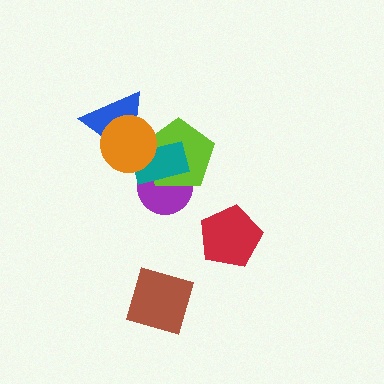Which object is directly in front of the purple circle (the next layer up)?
The lime pentagon is directly in front of the purple circle.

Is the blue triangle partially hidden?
Yes, it is partially covered by another shape.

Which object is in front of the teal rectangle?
The orange circle is in front of the teal rectangle.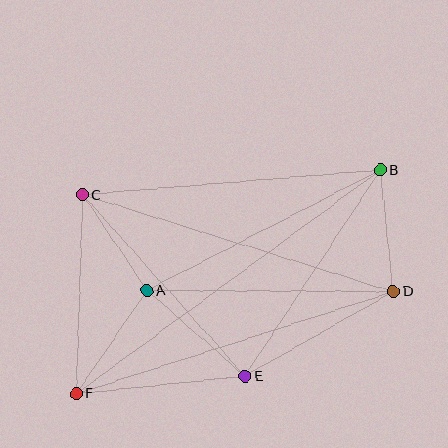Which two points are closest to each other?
Points A and C are closest to each other.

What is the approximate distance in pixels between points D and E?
The distance between D and E is approximately 171 pixels.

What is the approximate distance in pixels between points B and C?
The distance between B and C is approximately 299 pixels.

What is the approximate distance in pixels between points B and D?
The distance between B and D is approximately 122 pixels.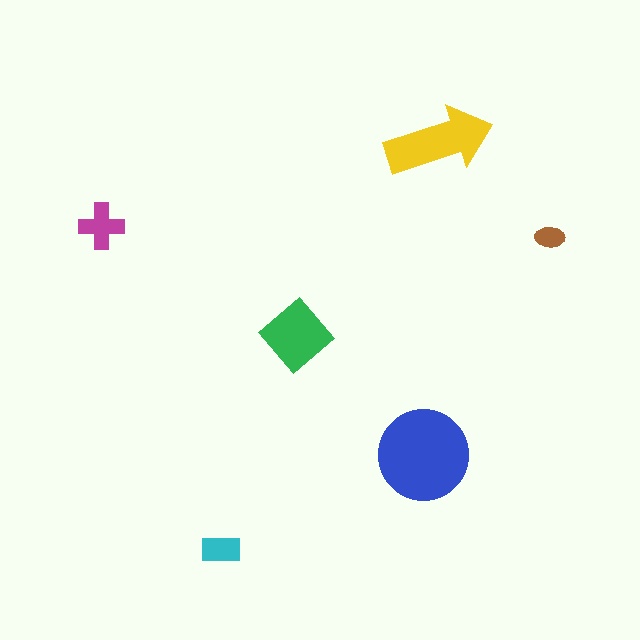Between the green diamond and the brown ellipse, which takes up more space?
The green diamond.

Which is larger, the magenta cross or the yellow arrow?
The yellow arrow.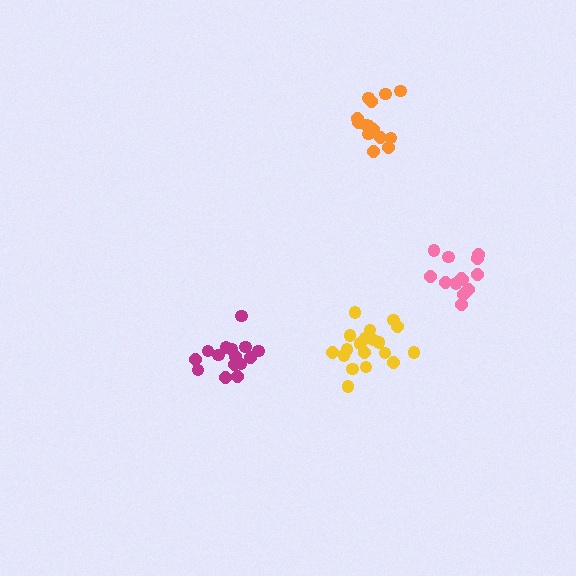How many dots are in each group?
Group 1: 15 dots, Group 2: 13 dots, Group 3: 14 dots, Group 4: 19 dots (61 total).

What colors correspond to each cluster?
The clusters are colored: magenta, pink, orange, yellow.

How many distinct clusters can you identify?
There are 4 distinct clusters.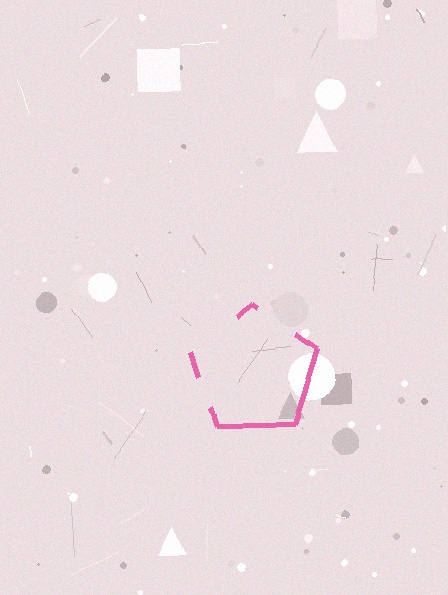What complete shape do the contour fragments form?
The contour fragments form a pentagon.